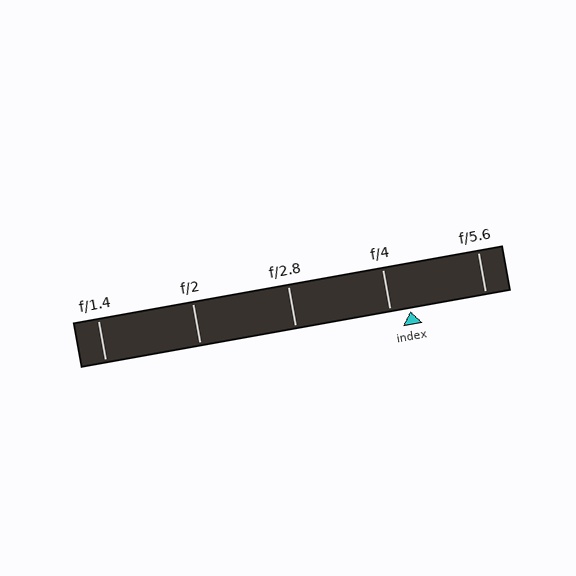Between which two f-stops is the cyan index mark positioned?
The index mark is between f/4 and f/5.6.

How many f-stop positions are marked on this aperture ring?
There are 5 f-stop positions marked.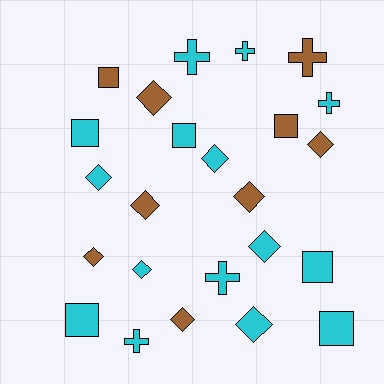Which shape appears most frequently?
Diamond, with 11 objects.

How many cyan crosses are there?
There are 5 cyan crosses.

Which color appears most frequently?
Cyan, with 15 objects.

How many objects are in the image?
There are 24 objects.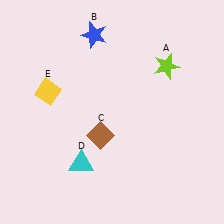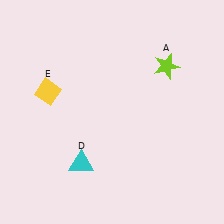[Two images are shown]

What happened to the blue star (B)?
The blue star (B) was removed in Image 2. It was in the top-left area of Image 1.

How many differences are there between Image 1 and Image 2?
There are 2 differences between the two images.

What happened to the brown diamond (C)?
The brown diamond (C) was removed in Image 2. It was in the bottom-left area of Image 1.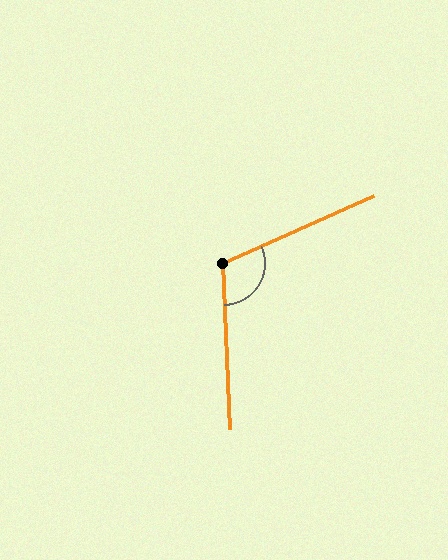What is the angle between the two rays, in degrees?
Approximately 112 degrees.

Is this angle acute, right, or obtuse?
It is obtuse.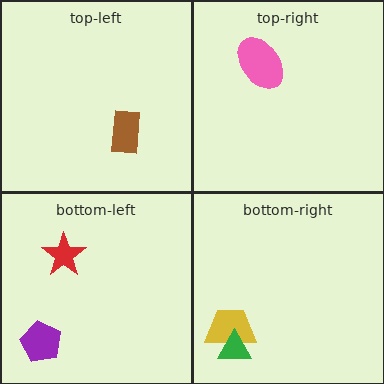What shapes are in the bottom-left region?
The red star, the purple pentagon.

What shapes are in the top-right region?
The pink ellipse.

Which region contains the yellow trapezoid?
The bottom-right region.